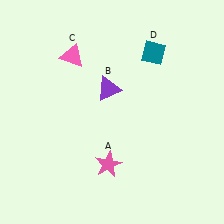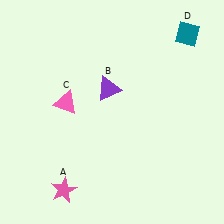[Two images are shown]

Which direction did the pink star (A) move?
The pink star (A) moved left.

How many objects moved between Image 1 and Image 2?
3 objects moved between the two images.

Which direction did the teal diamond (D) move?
The teal diamond (D) moved right.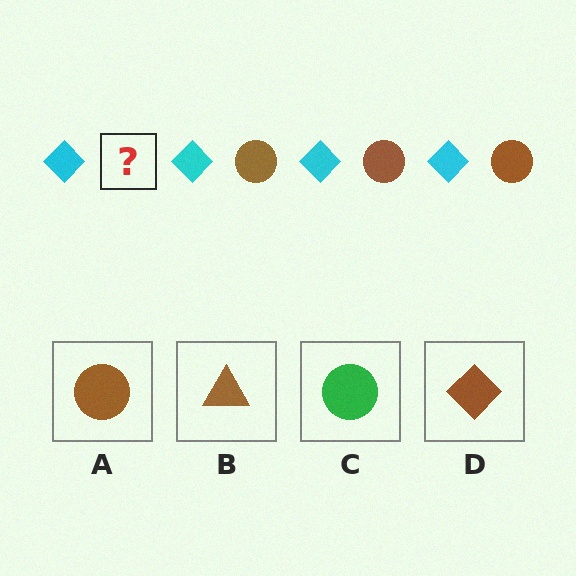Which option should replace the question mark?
Option A.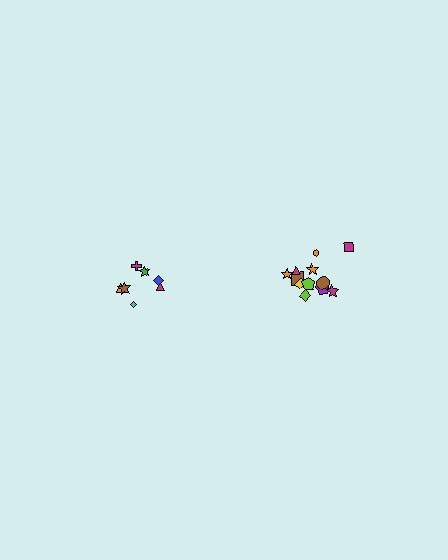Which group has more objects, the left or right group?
The right group.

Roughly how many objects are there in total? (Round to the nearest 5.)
Roughly 20 objects in total.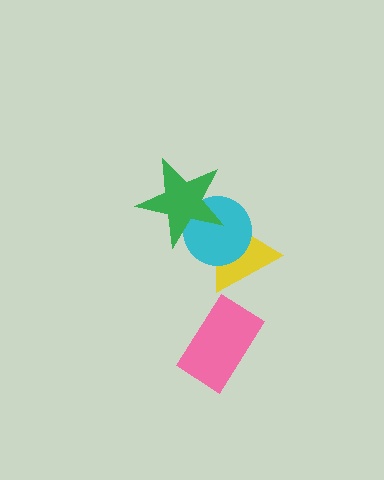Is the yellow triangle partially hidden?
Yes, it is partially covered by another shape.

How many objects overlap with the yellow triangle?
2 objects overlap with the yellow triangle.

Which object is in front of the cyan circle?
The green star is in front of the cyan circle.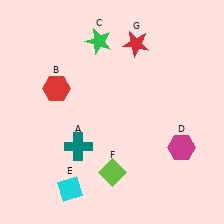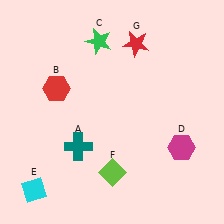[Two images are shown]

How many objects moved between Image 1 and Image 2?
1 object moved between the two images.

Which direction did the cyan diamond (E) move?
The cyan diamond (E) moved left.